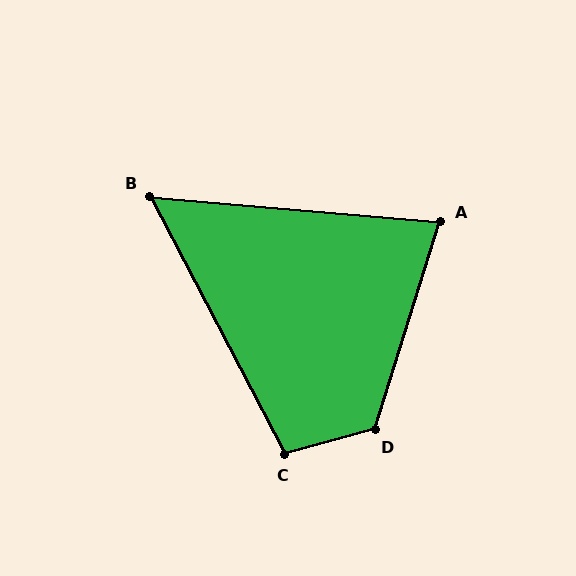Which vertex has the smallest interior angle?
B, at approximately 57 degrees.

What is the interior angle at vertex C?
Approximately 102 degrees (obtuse).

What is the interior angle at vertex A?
Approximately 78 degrees (acute).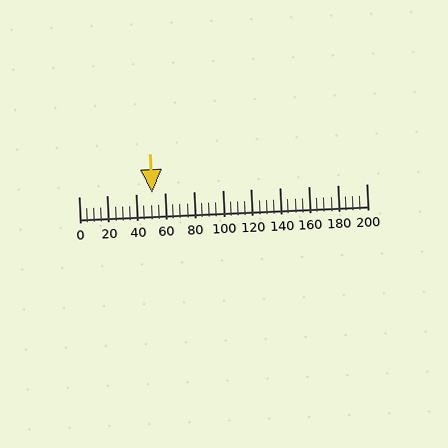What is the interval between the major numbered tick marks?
The major tick marks are spaced 20 units apart.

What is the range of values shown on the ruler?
The ruler shows values from 0 to 200.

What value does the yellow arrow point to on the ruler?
The yellow arrow points to approximately 51.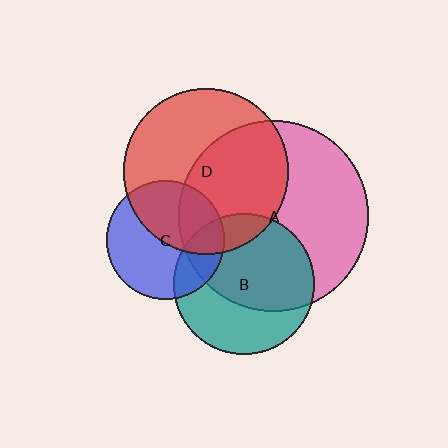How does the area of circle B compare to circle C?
Approximately 1.4 times.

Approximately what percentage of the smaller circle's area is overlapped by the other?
Approximately 25%.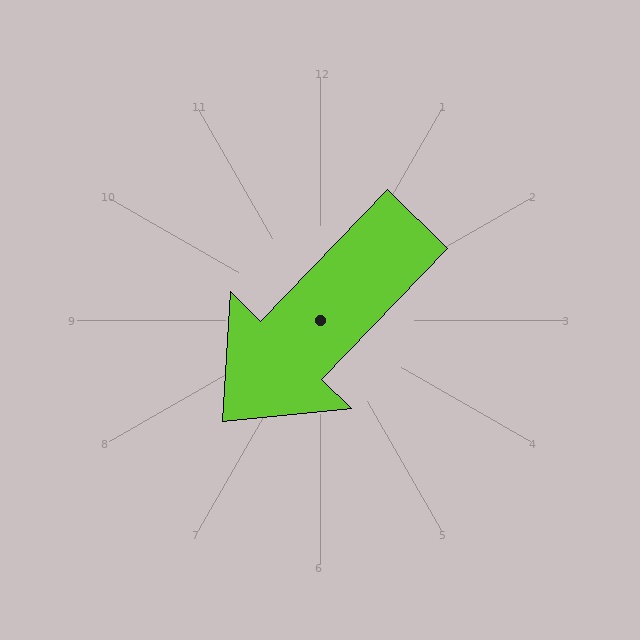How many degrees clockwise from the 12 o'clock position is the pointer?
Approximately 224 degrees.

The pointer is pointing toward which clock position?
Roughly 7 o'clock.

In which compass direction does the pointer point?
Southwest.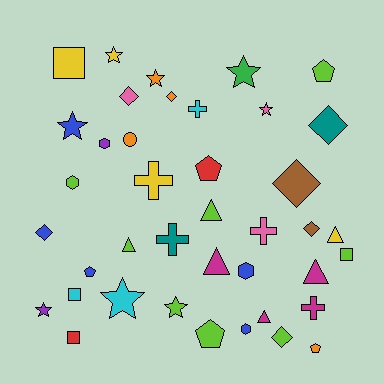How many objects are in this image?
There are 40 objects.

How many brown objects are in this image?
There are 2 brown objects.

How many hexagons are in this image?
There are 4 hexagons.